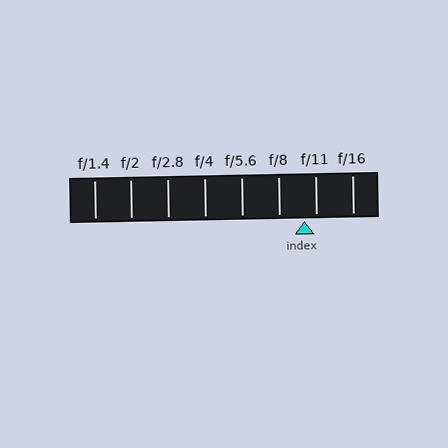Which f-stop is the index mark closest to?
The index mark is closest to f/11.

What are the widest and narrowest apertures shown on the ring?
The widest aperture shown is f/1.4 and the narrowest is f/16.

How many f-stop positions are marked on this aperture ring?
There are 8 f-stop positions marked.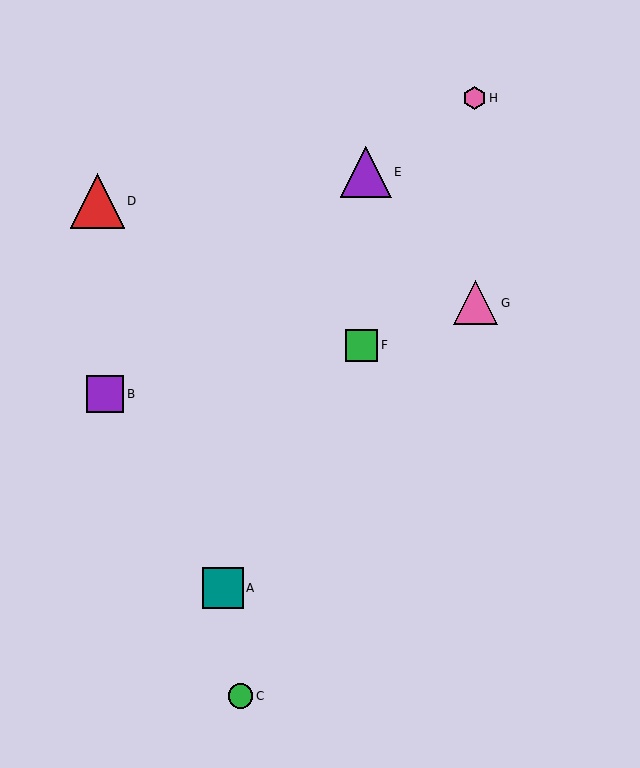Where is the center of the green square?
The center of the green square is at (362, 345).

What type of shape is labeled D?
Shape D is a red triangle.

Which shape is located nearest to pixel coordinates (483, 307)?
The pink triangle (labeled G) at (475, 303) is nearest to that location.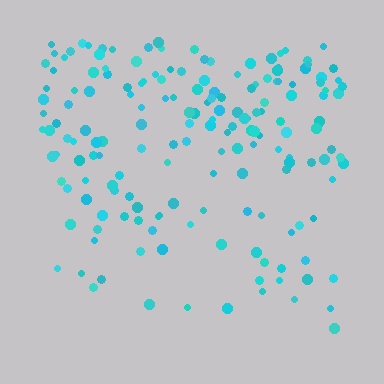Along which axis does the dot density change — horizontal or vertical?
Vertical.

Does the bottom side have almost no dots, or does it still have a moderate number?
Still a moderate number, just noticeably fewer than the top.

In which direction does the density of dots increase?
From bottom to top, with the top side densest.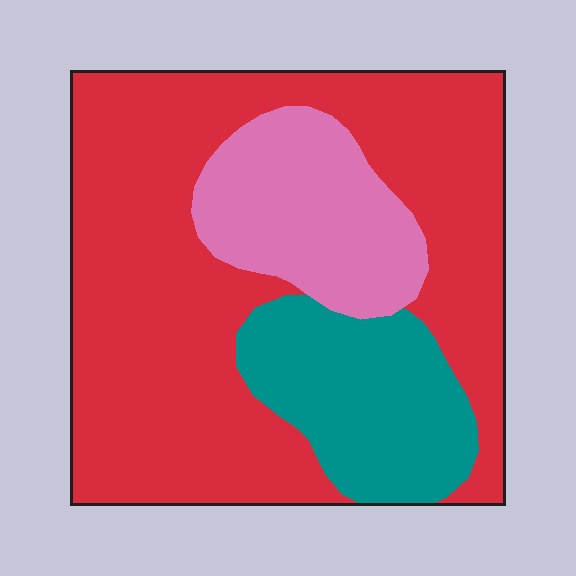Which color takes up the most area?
Red, at roughly 65%.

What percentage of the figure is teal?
Teal covers around 20% of the figure.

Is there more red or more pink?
Red.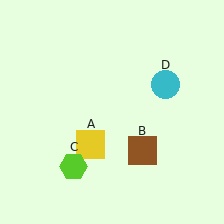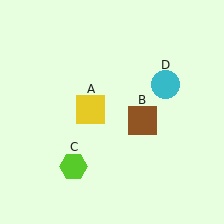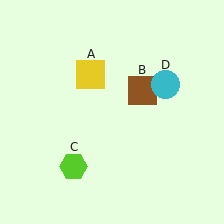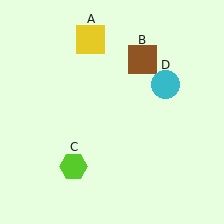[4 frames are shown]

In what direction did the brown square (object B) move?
The brown square (object B) moved up.